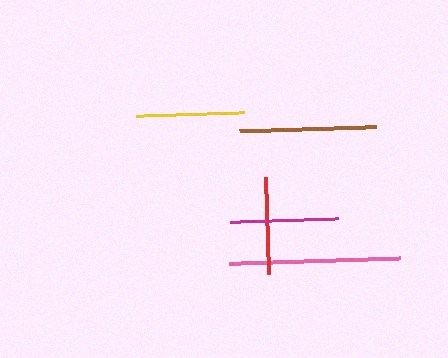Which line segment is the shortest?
The red line is the shortest at approximately 96 pixels.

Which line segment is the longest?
The pink line is the longest at approximately 171 pixels.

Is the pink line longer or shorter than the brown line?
The pink line is longer than the brown line.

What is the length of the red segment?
The red segment is approximately 96 pixels long.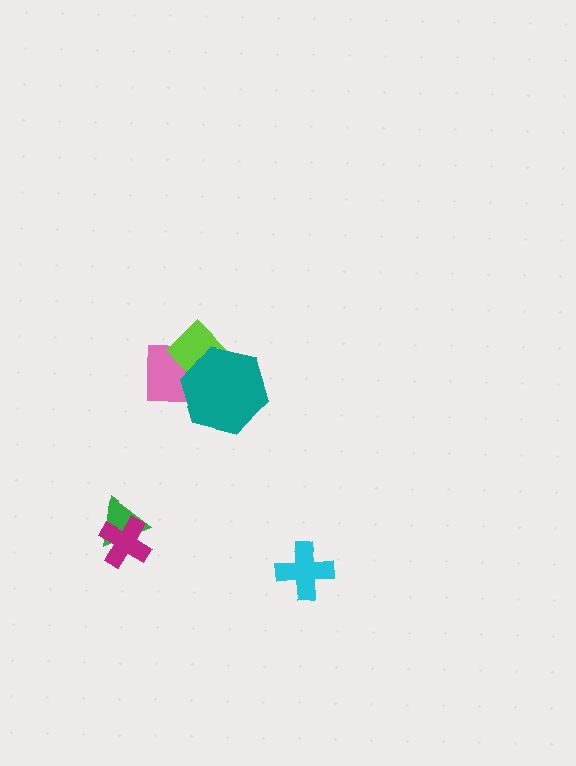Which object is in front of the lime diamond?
The teal hexagon is in front of the lime diamond.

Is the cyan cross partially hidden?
No, no other shape covers it.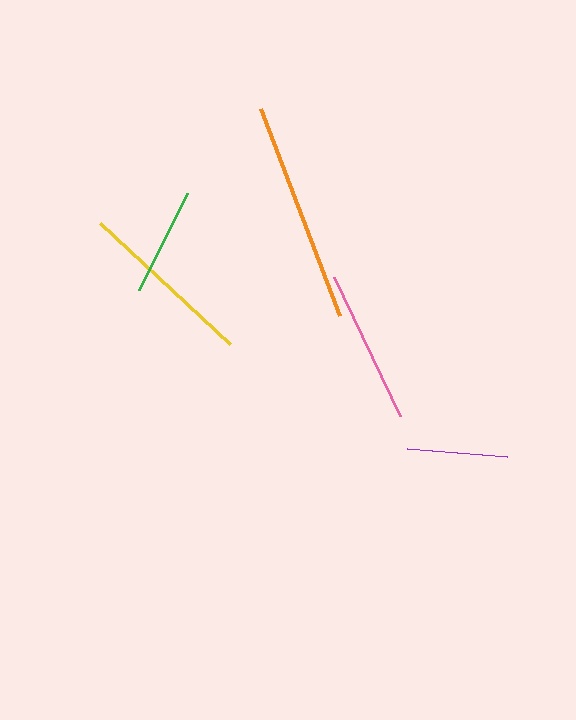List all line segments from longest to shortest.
From longest to shortest: orange, yellow, pink, green, purple.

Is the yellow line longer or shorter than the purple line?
The yellow line is longer than the purple line.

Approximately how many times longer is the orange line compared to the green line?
The orange line is approximately 2.0 times the length of the green line.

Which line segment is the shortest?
The purple line is the shortest at approximately 100 pixels.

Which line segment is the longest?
The orange line is the longest at approximately 222 pixels.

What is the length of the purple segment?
The purple segment is approximately 100 pixels long.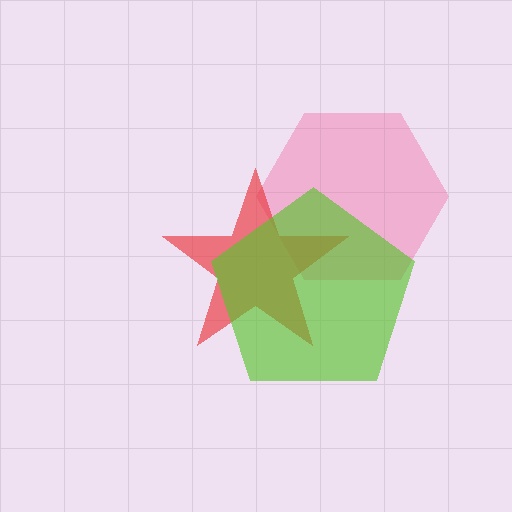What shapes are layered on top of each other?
The layered shapes are: a pink hexagon, a red star, a lime pentagon.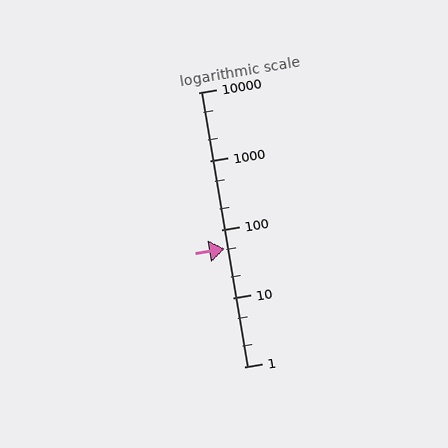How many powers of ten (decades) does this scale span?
The scale spans 4 decades, from 1 to 10000.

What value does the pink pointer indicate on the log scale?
The pointer indicates approximately 53.